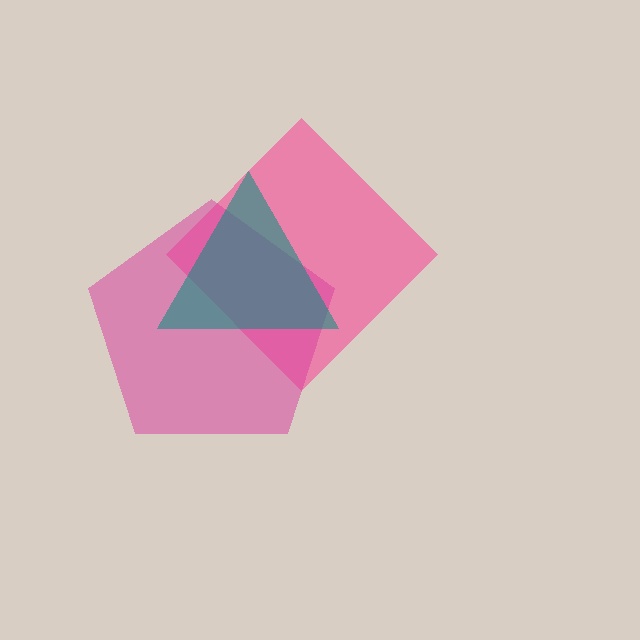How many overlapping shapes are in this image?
There are 3 overlapping shapes in the image.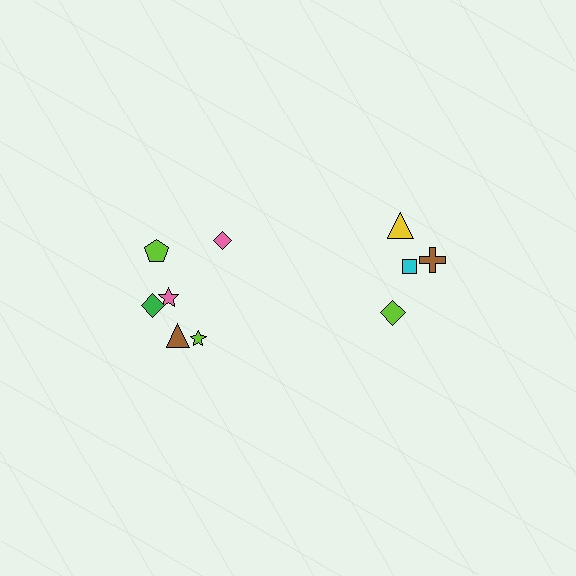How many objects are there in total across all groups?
There are 10 objects.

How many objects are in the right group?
There are 4 objects.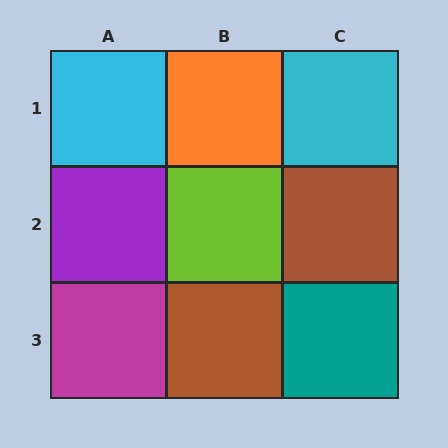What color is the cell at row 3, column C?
Teal.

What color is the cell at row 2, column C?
Brown.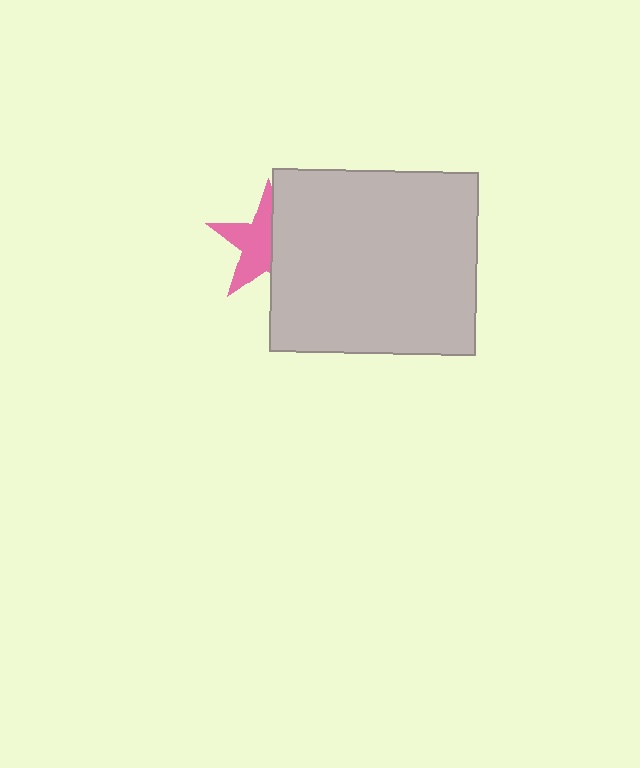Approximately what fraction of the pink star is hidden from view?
Roughly 45% of the pink star is hidden behind the light gray rectangle.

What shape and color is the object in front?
The object in front is a light gray rectangle.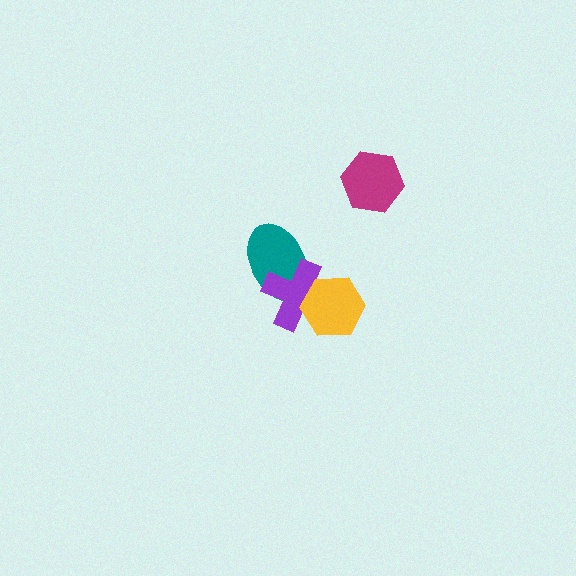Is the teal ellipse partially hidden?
Yes, it is partially covered by another shape.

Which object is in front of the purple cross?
The yellow hexagon is in front of the purple cross.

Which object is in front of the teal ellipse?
The purple cross is in front of the teal ellipse.